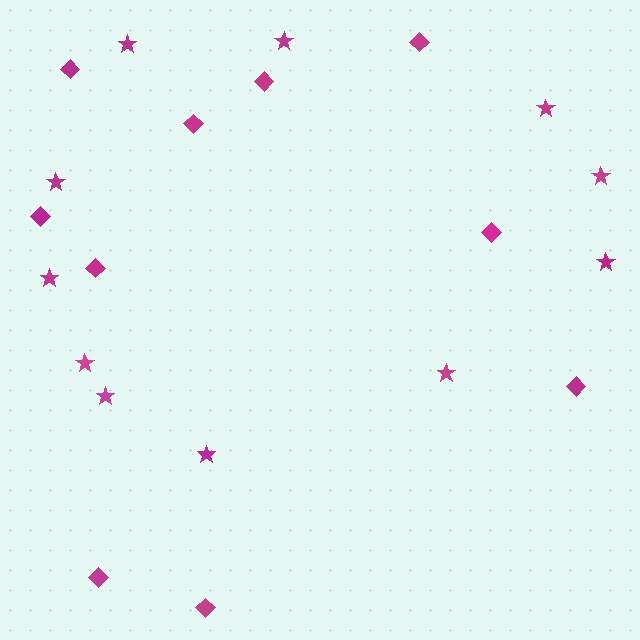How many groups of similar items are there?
There are 2 groups: one group of stars (11) and one group of diamonds (10).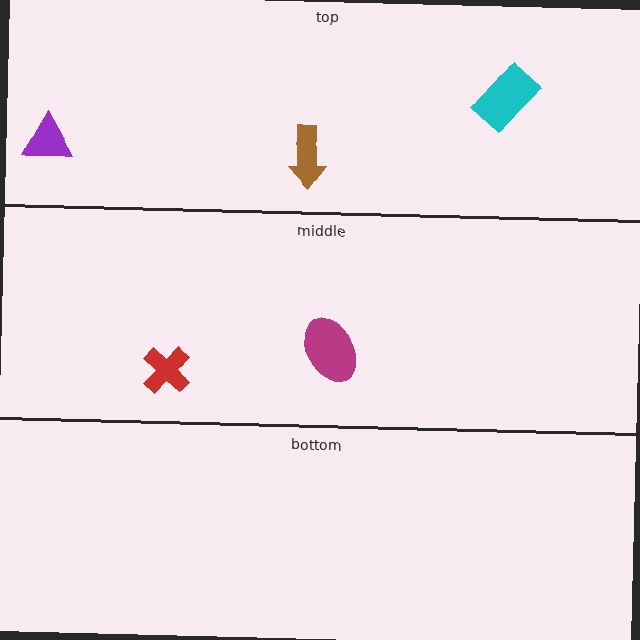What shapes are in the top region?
The cyan rectangle, the purple triangle, the brown arrow.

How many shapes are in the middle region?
2.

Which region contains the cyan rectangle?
The top region.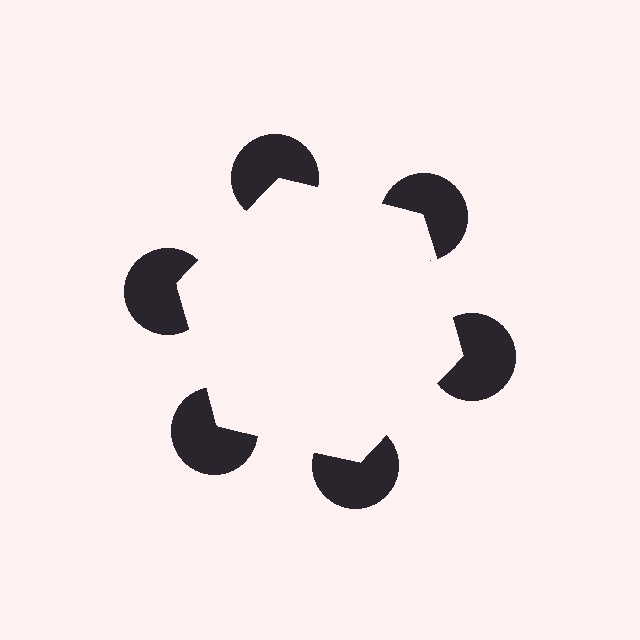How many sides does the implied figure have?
6 sides.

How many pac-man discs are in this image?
There are 6 — one at each vertex of the illusory hexagon.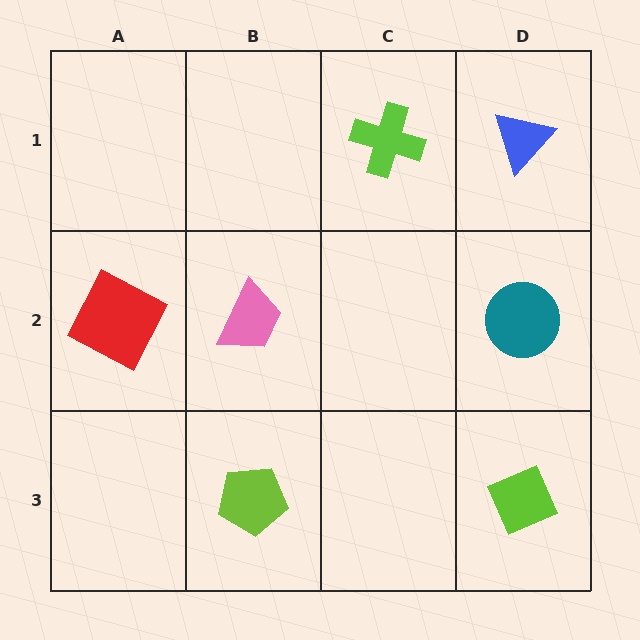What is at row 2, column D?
A teal circle.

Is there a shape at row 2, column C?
No, that cell is empty.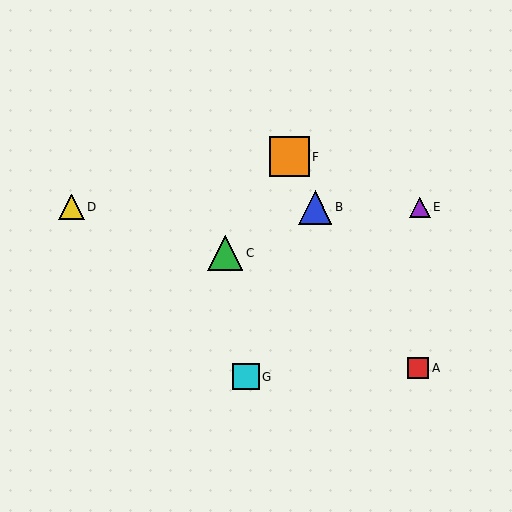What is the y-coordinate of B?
Object B is at y≈207.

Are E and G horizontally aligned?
No, E is at y≈207 and G is at y≈377.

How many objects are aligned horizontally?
3 objects (B, D, E) are aligned horizontally.